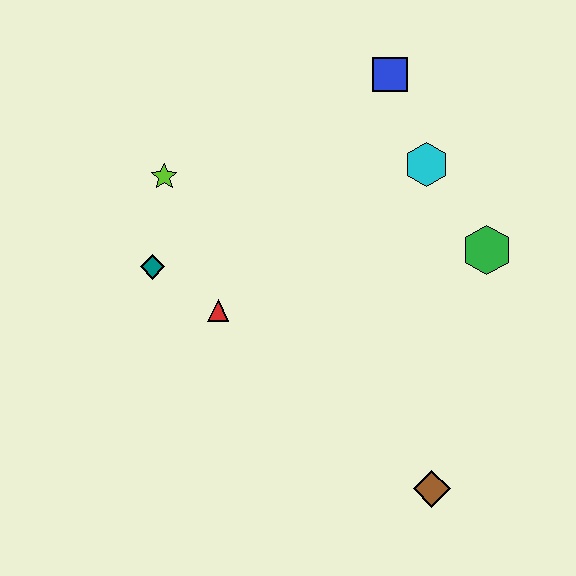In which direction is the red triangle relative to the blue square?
The red triangle is below the blue square.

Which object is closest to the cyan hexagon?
The blue square is closest to the cyan hexagon.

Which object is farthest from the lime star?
The brown diamond is farthest from the lime star.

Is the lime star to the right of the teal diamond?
Yes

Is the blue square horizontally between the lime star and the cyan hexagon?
Yes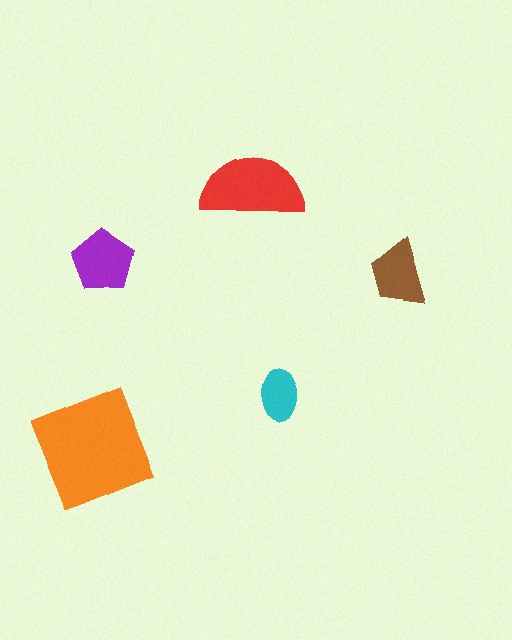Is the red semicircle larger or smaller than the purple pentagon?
Larger.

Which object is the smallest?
The cyan ellipse.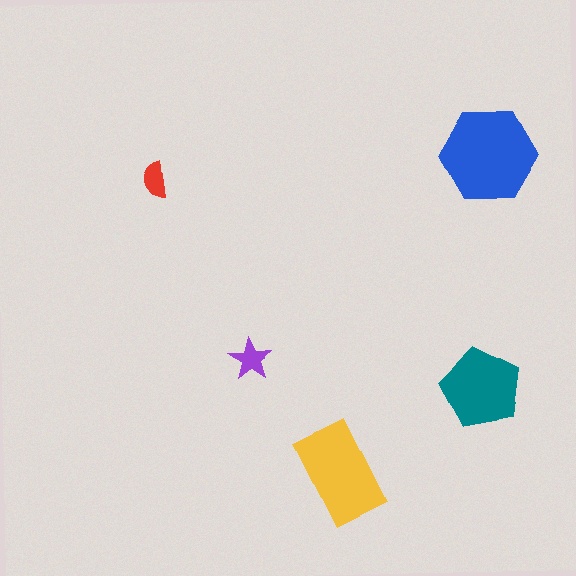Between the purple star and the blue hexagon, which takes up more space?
The blue hexagon.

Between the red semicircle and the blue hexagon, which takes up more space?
The blue hexagon.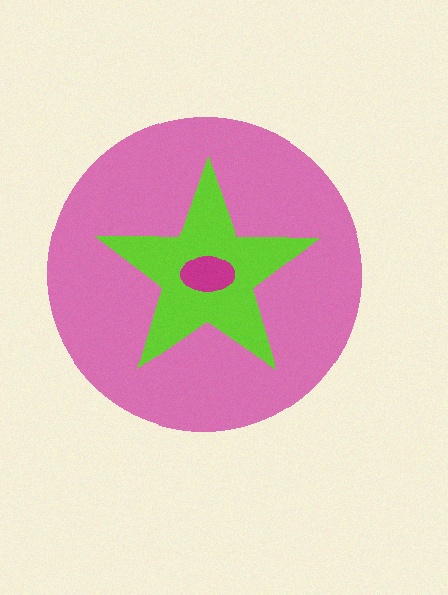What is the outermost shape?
The pink circle.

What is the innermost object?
The magenta ellipse.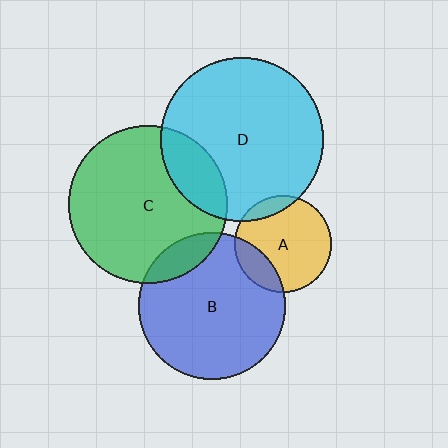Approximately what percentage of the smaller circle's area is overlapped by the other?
Approximately 20%.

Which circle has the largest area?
Circle D (cyan).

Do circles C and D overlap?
Yes.